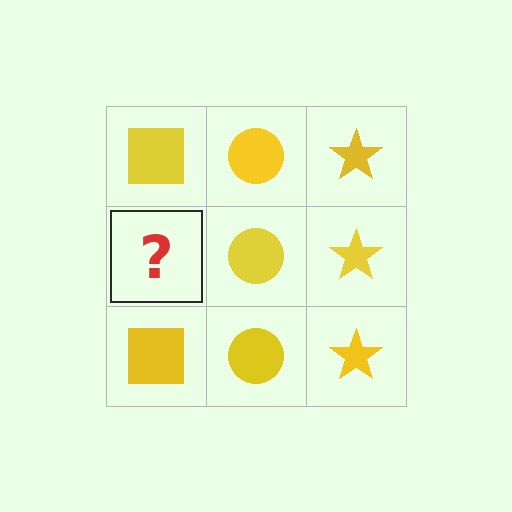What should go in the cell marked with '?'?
The missing cell should contain a yellow square.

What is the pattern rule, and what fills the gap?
The rule is that each column has a consistent shape. The gap should be filled with a yellow square.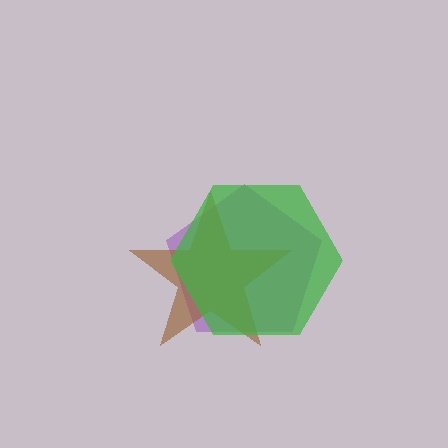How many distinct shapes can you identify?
There are 3 distinct shapes: a purple pentagon, a brown star, a green hexagon.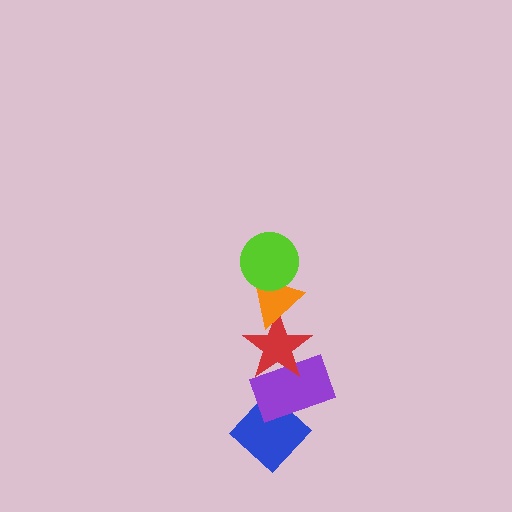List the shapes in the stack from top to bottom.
From top to bottom: the lime circle, the orange triangle, the red star, the purple rectangle, the blue diamond.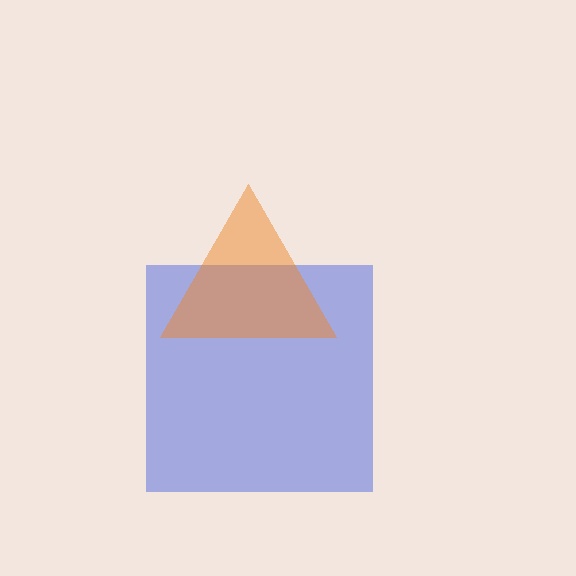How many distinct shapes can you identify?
There are 2 distinct shapes: a blue square, an orange triangle.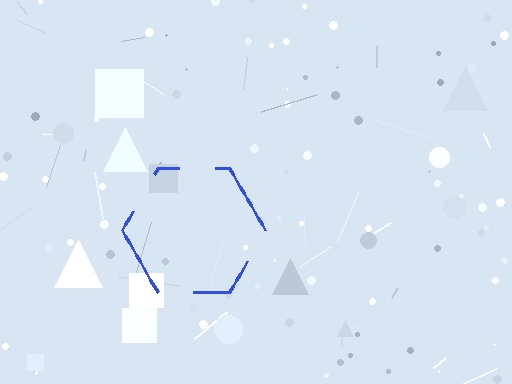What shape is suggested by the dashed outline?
The dashed outline suggests a hexagon.